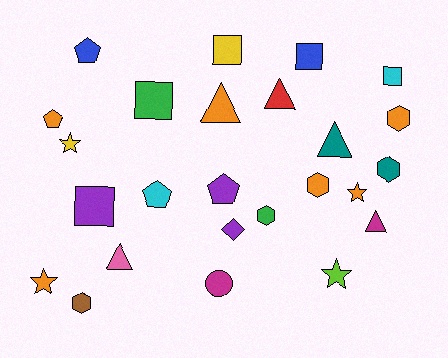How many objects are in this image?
There are 25 objects.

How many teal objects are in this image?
There are 2 teal objects.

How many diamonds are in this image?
There is 1 diamond.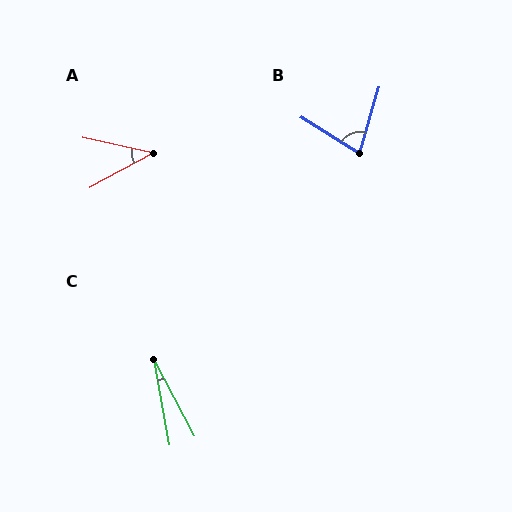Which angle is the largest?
B, at approximately 74 degrees.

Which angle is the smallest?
C, at approximately 17 degrees.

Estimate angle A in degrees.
Approximately 41 degrees.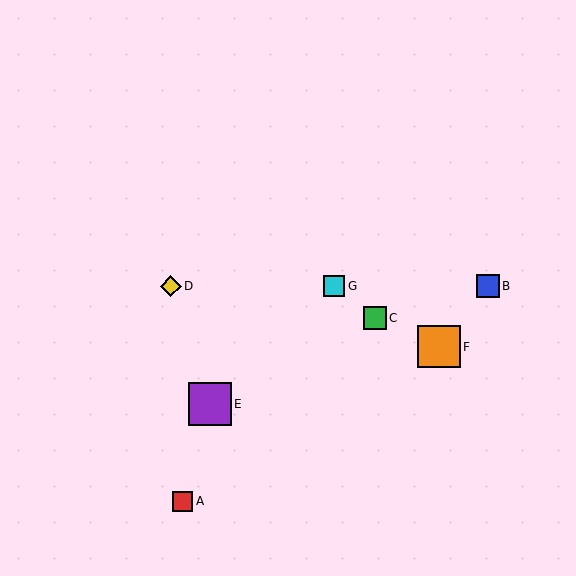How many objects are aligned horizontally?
3 objects (B, D, G) are aligned horizontally.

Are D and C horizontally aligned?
No, D is at y≈286 and C is at y≈318.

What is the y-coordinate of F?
Object F is at y≈347.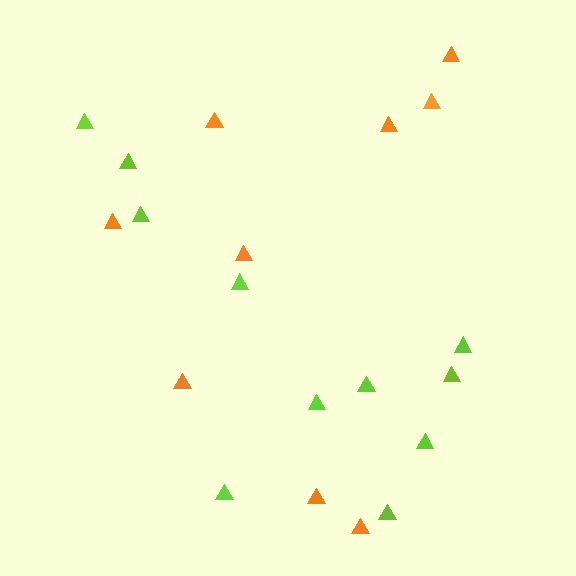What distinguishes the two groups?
There are 2 groups: one group of orange triangles (9) and one group of lime triangles (11).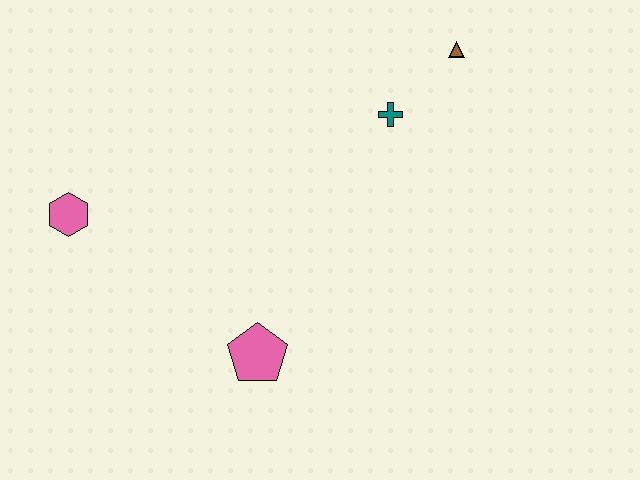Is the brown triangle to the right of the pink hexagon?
Yes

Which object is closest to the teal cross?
The brown triangle is closest to the teal cross.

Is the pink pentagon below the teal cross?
Yes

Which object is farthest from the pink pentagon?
The brown triangle is farthest from the pink pentagon.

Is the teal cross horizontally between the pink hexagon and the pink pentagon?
No